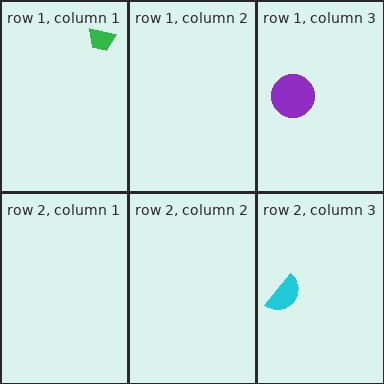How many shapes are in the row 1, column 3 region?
1.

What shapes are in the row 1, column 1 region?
The green trapezoid.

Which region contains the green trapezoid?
The row 1, column 1 region.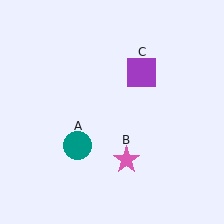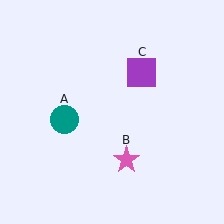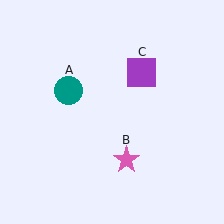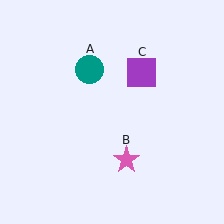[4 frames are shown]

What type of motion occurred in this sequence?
The teal circle (object A) rotated clockwise around the center of the scene.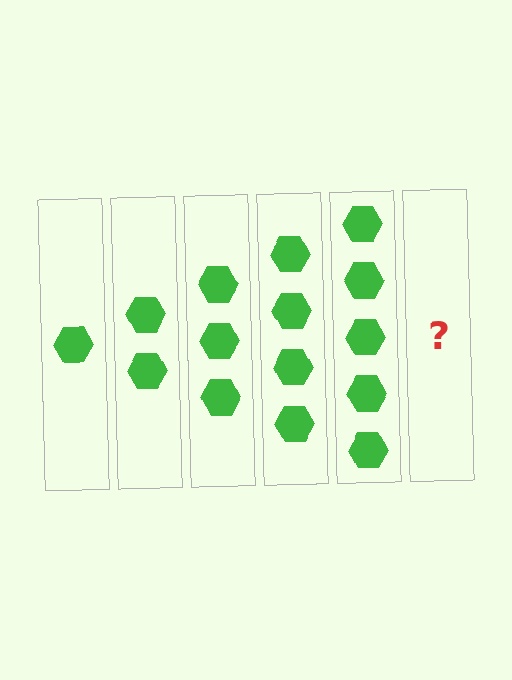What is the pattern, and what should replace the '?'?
The pattern is that each step adds one more hexagon. The '?' should be 6 hexagons.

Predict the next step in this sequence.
The next step is 6 hexagons.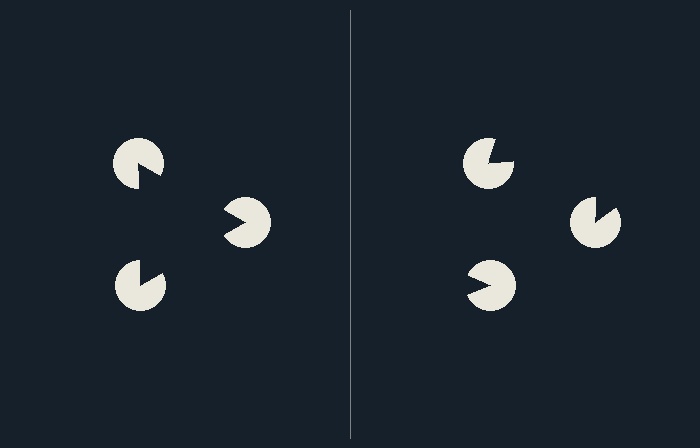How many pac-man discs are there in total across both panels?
6 — 3 on each side.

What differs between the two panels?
The pac-man discs are positioned identically on both sides; only the wedge orientations differ. On the left they align to a triangle; on the right they are misaligned.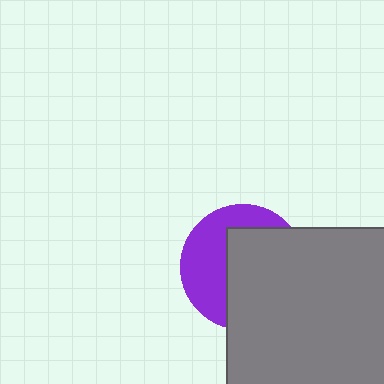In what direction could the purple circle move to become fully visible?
The purple circle could move left. That would shift it out from behind the gray square entirely.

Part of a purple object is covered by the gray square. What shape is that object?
It is a circle.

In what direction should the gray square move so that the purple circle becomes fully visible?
The gray square should move right. That is the shortest direction to clear the overlap and leave the purple circle fully visible.